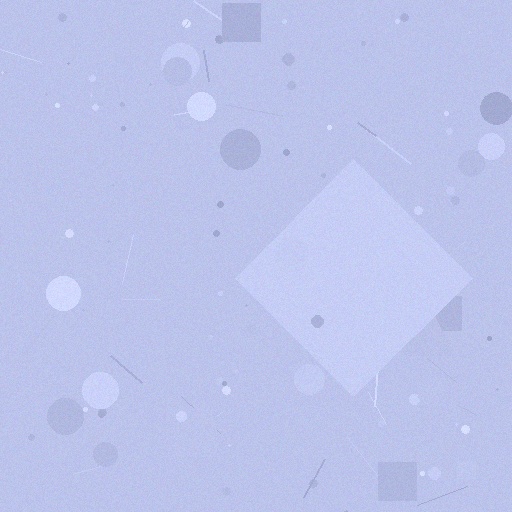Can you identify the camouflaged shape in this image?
The camouflaged shape is a diamond.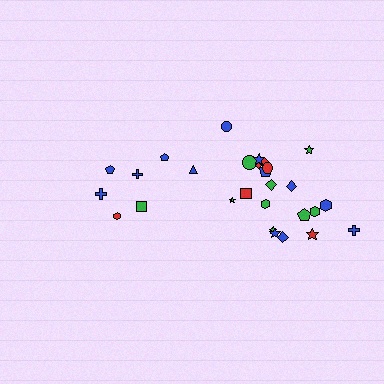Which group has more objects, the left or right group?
The right group.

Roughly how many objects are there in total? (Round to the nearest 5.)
Roughly 30 objects in total.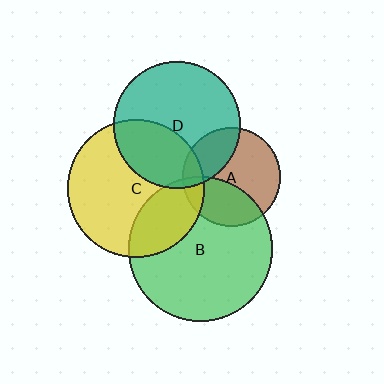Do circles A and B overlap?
Yes.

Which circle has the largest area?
Circle B (green).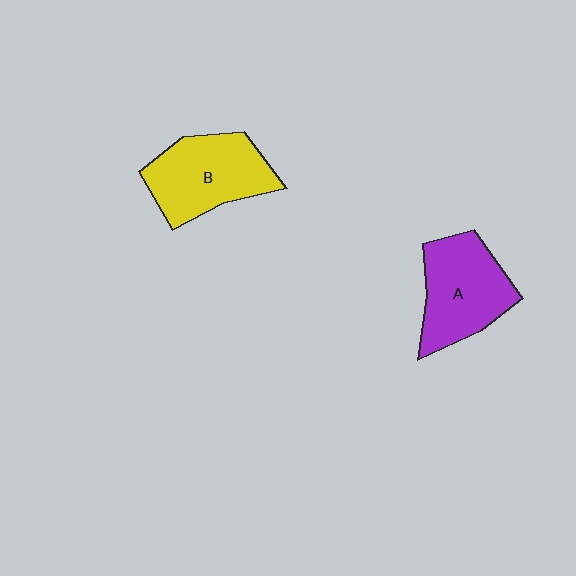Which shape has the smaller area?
Shape A (purple).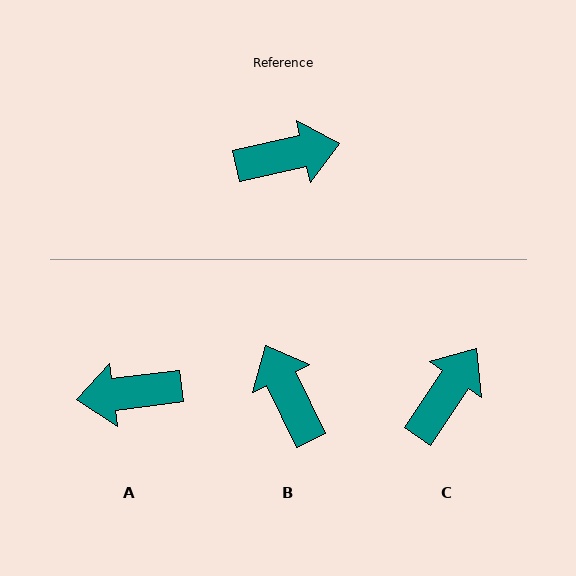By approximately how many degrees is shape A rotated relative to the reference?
Approximately 174 degrees counter-clockwise.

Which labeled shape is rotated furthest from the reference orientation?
A, about 174 degrees away.